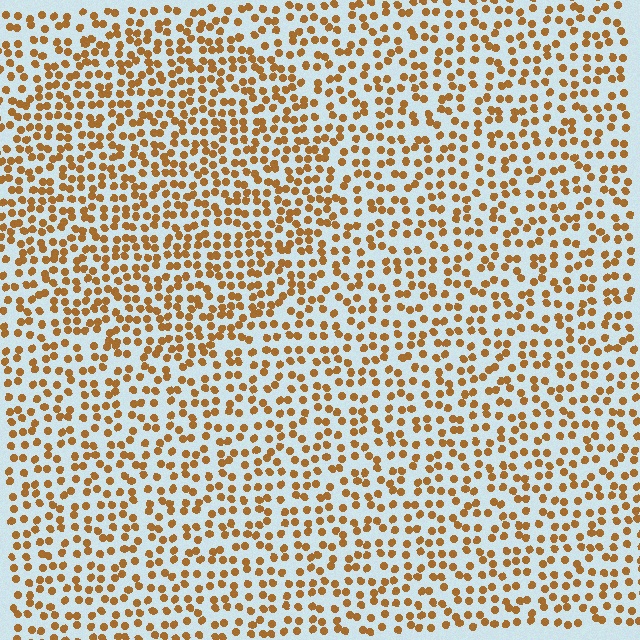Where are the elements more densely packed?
The elements are more densely packed inside the circle boundary.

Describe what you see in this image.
The image contains small brown elements arranged at two different densities. A circle-shaped region is visible where the elements are more densely packed than the surrounding area.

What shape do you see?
I see a circle.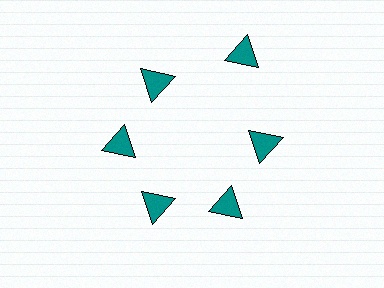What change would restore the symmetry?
The symmetry would be restored by moving it inward, back onto the ring so that all 6 triangles sit at equal angles and equal distance from the center.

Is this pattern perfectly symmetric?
No. The 6 teal triangles are arranged in a ring, but one element near the 1 o'clock position is pushed outward from the center, breaking the 6-fold rotational symmetry.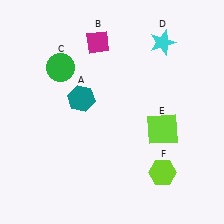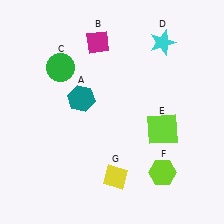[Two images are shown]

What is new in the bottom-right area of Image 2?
A yellow diamond (G) was added in the bottom-right area of Image 2.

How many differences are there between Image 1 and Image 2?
There is 1 difference between the two images.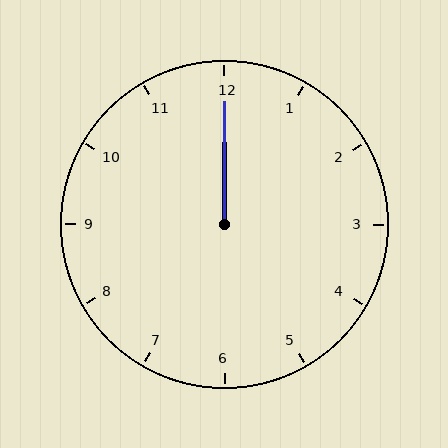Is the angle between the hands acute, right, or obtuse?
It is acute.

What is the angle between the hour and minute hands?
Approximately 0 degrees.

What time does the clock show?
12:00.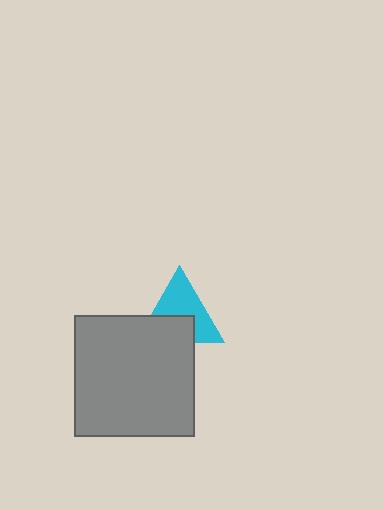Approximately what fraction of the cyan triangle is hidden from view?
Roughly 41% of the cyan triangle is hidden behind the gray square.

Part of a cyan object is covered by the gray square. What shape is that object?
It is a triangle.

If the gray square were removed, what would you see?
You would see the complete cyan triangle.